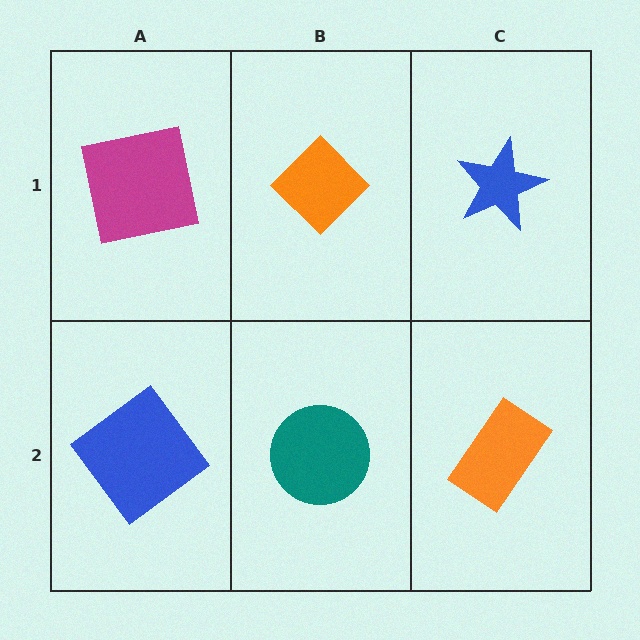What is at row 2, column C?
An orange rectangle.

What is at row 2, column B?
A teal circle.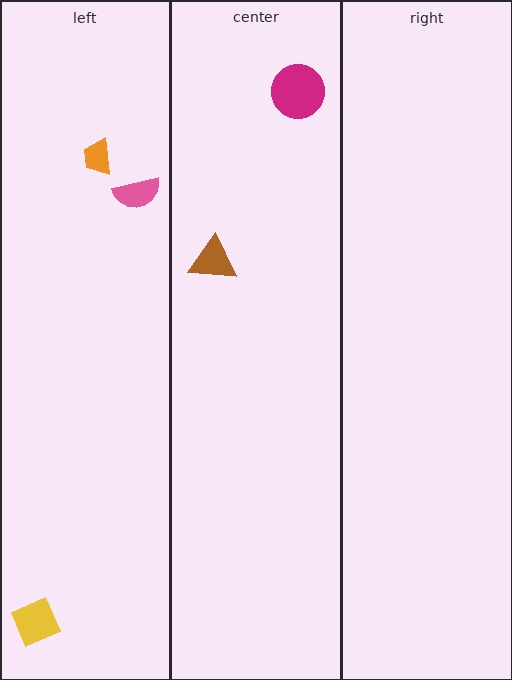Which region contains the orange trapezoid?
The left region.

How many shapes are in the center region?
2.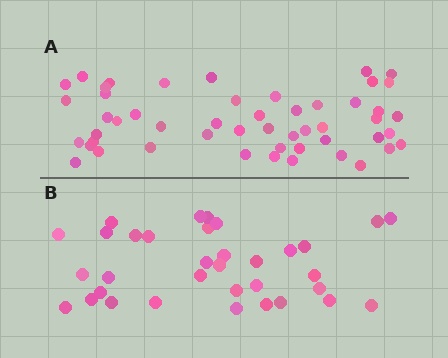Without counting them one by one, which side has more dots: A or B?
Region A (the top region) has more dots.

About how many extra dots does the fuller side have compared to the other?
Region A has approximately 15 more dots than region B.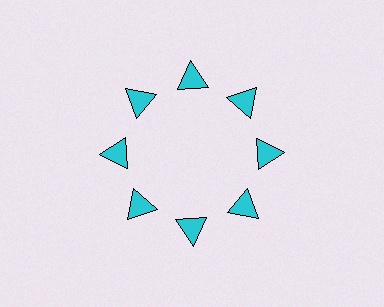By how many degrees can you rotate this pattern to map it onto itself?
The pattern maps onto itself every 45 degrees of rotation.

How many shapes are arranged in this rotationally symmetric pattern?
There are 8 shapes, arranged in 8 groups of 1.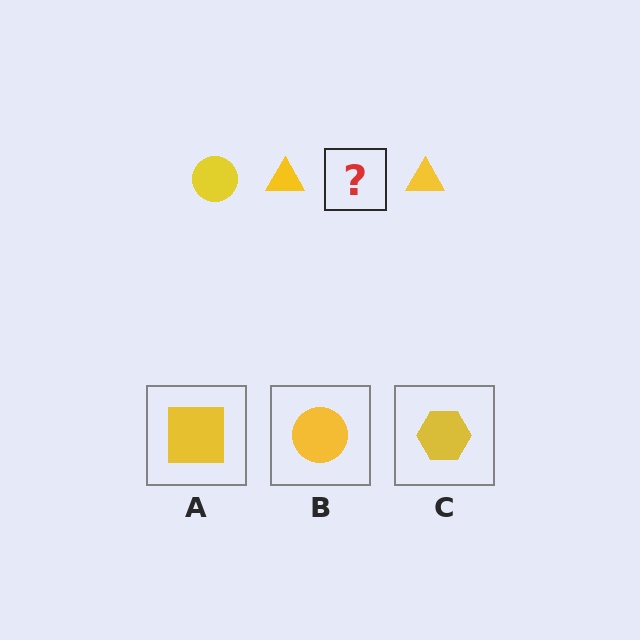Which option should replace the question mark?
Option B.